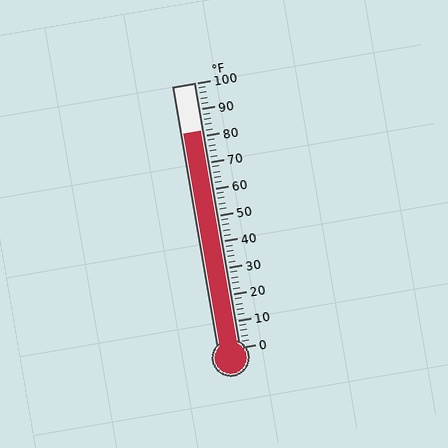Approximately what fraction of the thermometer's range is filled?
The thermometer is filled to approximately 80% of its range.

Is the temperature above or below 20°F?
The temperature is above 20°F.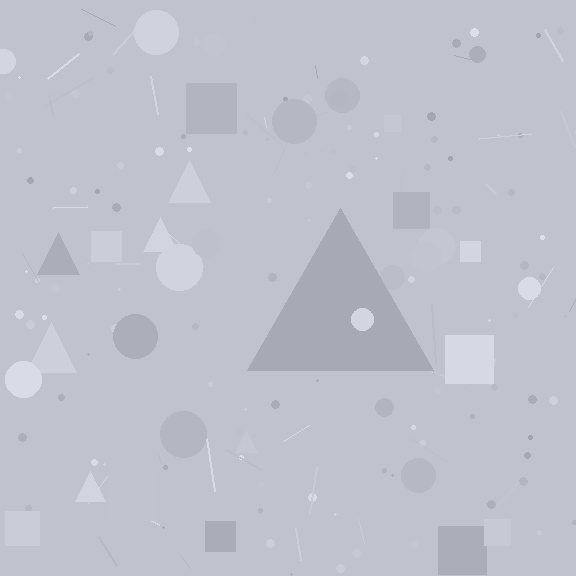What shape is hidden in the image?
A triangle is hidden in the image.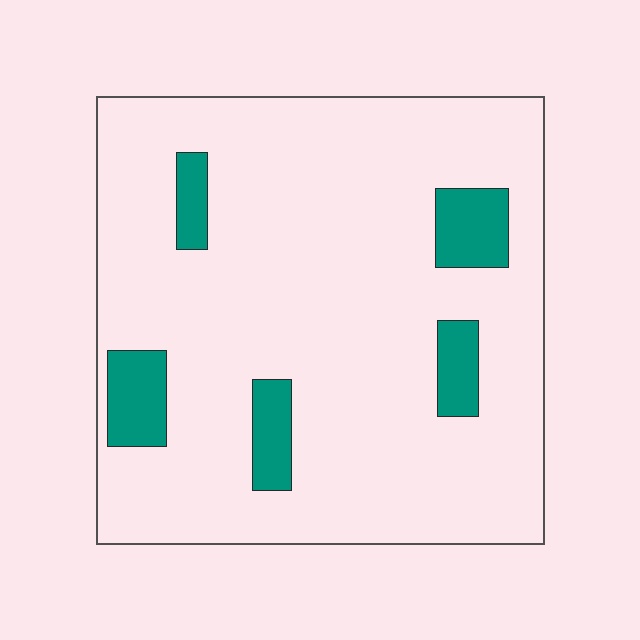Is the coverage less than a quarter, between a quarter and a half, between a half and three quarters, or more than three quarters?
Less than a quarter.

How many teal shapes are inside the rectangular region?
5.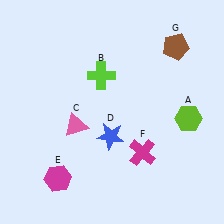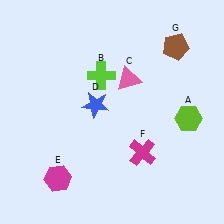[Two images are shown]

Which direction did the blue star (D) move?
The blue star (D) moved up.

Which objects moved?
The objects that moved are: the pink triangle (C), the blue star (D).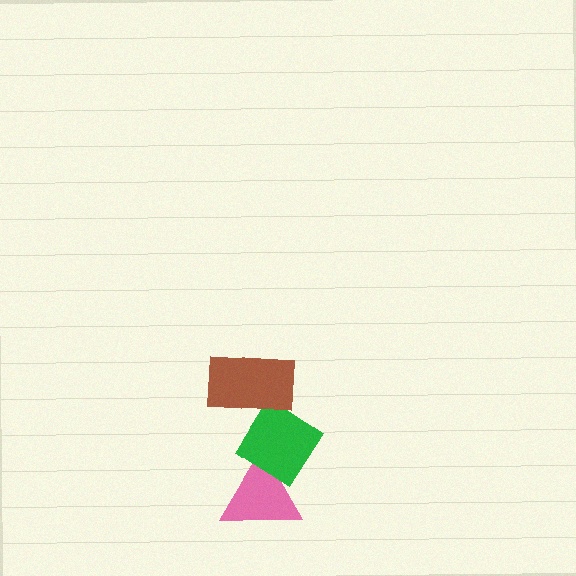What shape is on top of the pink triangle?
The green diamond is on top of the pink triangle.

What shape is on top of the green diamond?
The brown rectangle is on top of the green diamond.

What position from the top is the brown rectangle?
The brown rectangle is 1st from the top.